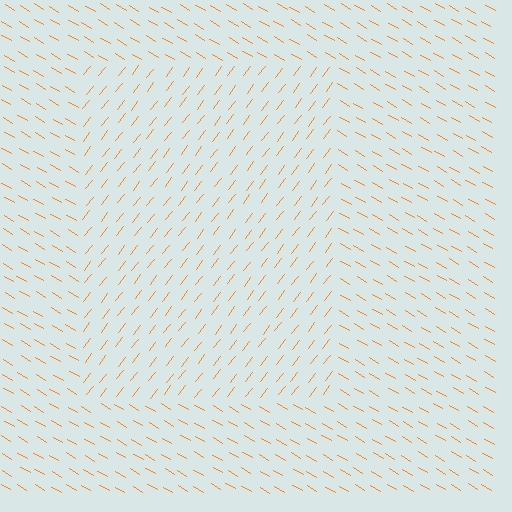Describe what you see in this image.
The image is filled with small orange line segments. A rectangle region in the image has lines oriented differently from the surrounding lines, creating a visible texture boundary.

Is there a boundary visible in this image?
Yes, there is a texture boundary formed by a change in line orientation.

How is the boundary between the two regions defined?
The boundary is defined purely by a change in line orientation (approximately 83 degrees difference). All lines are the same color and thickness.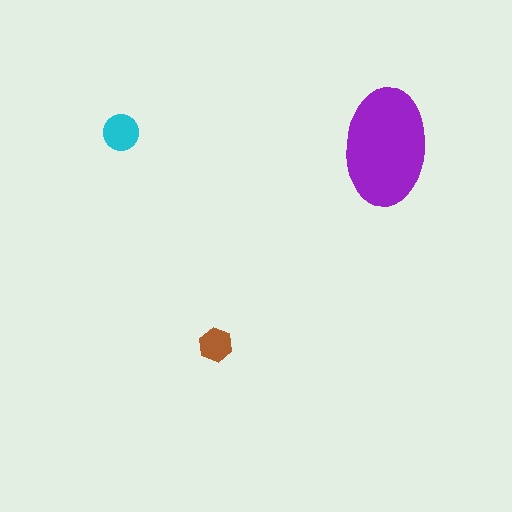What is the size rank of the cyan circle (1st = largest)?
2nd.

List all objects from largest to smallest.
The purple ellipse, the cyan circle, the brown hexagon.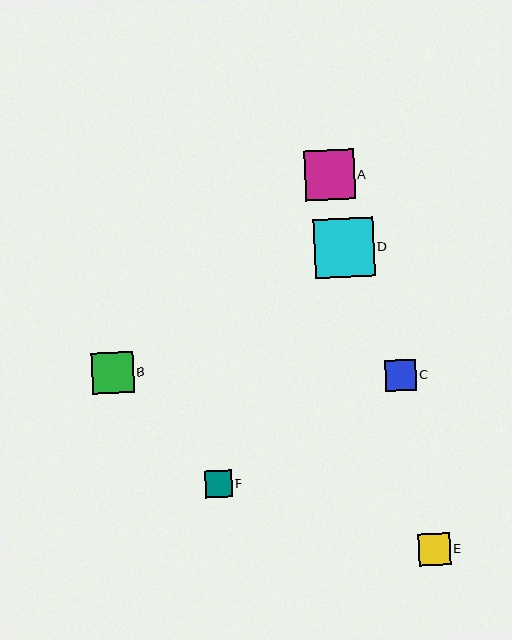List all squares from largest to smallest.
From largest to smallest: D, A, B, E, C, F.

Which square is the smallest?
Square F is the smallest with a size of approximately 27 pixels.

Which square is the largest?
Square D is the largest with a size of approximately 59 pixels.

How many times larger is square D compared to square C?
Square D is approximately 1.9 times the size of square C.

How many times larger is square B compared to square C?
Square B is approximately 1.3 times the size of square C.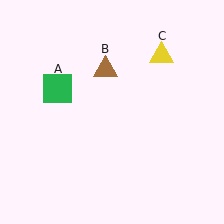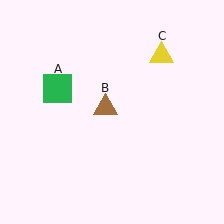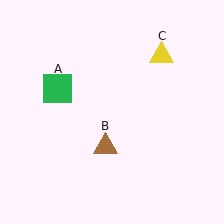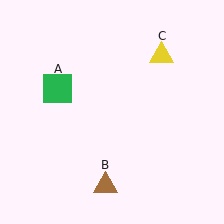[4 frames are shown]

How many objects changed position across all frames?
1 object changed position: brown triangle (object B).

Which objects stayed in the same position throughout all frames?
Green square (object A) and yellow triangle (object C) remained stationary.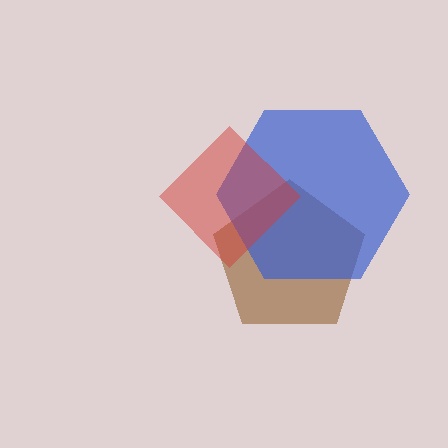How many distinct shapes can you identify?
There are 3 distinct shapes: a brown pentagon, a blue hexagon, a red diamond.